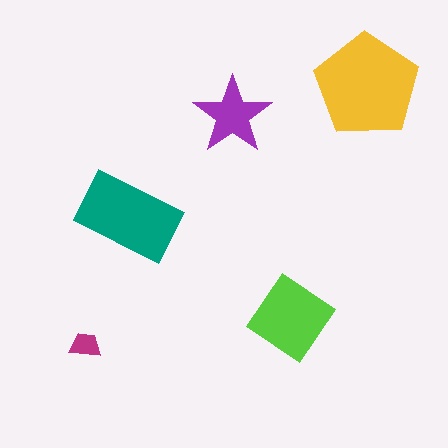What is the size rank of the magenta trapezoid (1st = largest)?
5th.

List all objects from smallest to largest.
The magenta trapezoid, the purple star, the lime diamond, the teal rectangle, the yellow pentagon.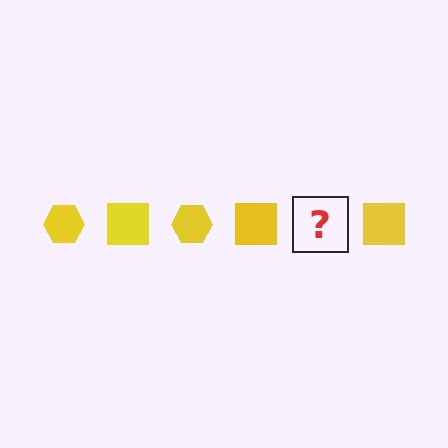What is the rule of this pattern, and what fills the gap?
The rule is that the pattern cycles through hexagon, square shapes in yellow. The gap should be filled with a yellow hexagon.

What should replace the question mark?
The question mark should be replaced with a yellow hexagon.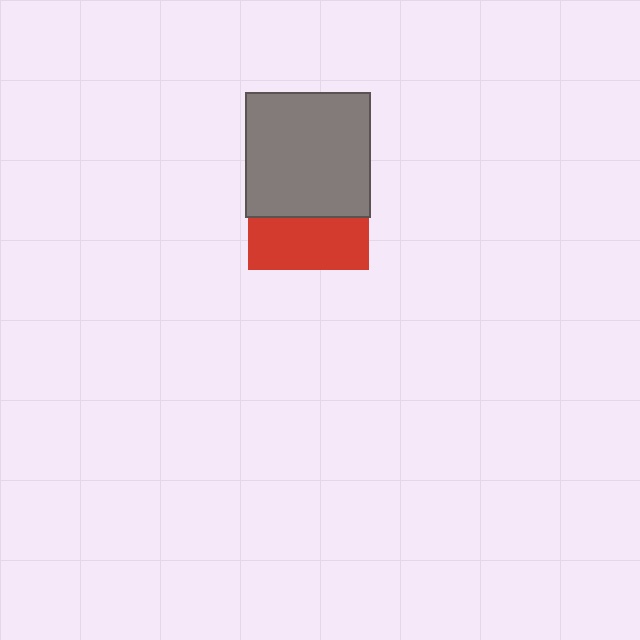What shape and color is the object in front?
The object in front is a gray square.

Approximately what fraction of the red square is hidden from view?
Roughly 57% of the red square is hidden behind the gray square.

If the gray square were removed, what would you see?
You would see the complete red square.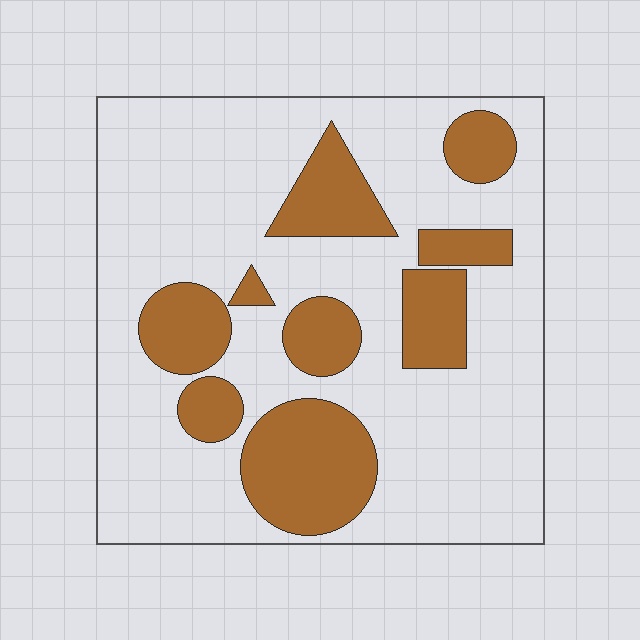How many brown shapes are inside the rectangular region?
9.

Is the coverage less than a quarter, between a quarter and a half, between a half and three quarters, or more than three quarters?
Between a quarter and a half.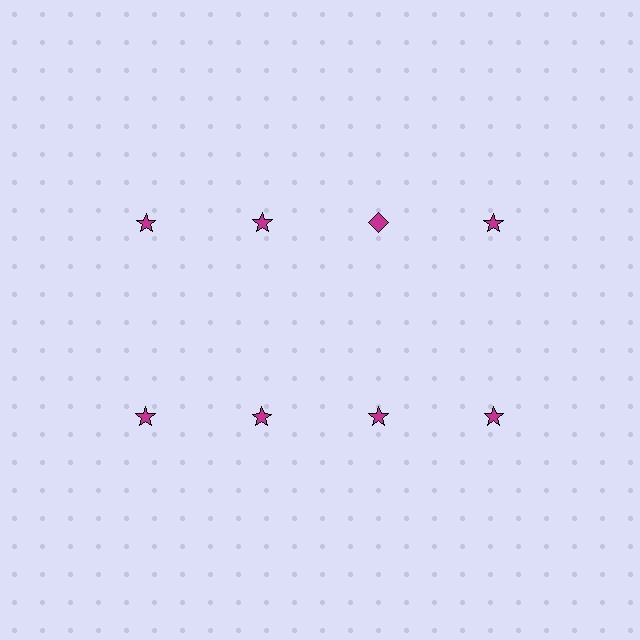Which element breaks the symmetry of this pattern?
The magenta diamond in the top row, center column breaks the symmetry. All other shapes are magenta stars.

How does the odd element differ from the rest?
It has a different shape: diamond instead of star.